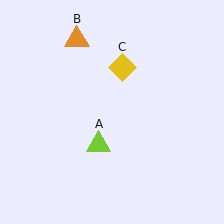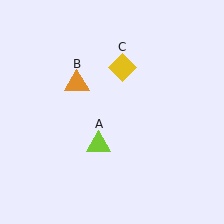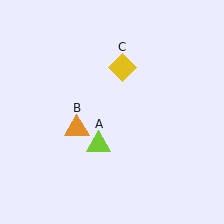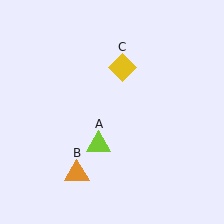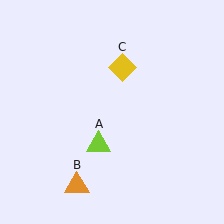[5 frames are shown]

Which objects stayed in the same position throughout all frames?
Lime triangle (object A) and yellow diamond (object C) remained stationary.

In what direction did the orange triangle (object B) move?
The orange triangle (object B) moved down.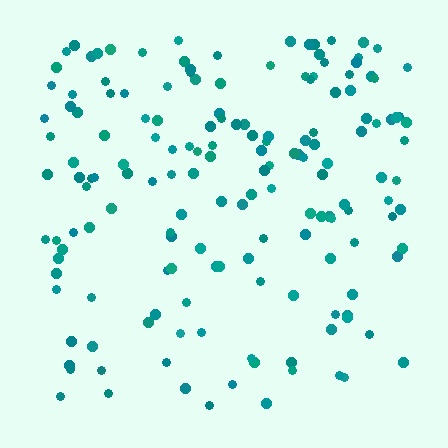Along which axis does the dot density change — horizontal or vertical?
Vertical.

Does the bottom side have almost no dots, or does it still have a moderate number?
Still a moderate number, just noticeably fewer than the top.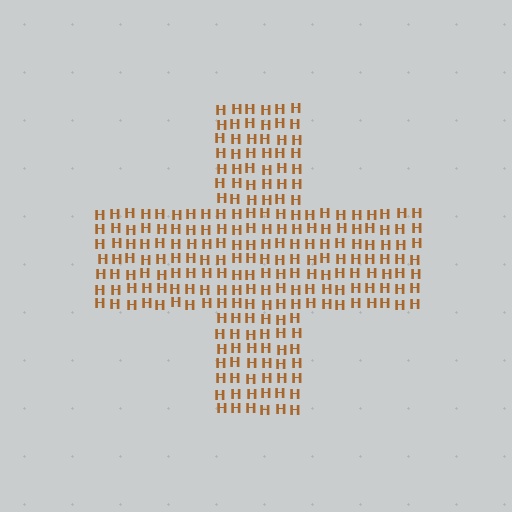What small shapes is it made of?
It is made of small letter H's.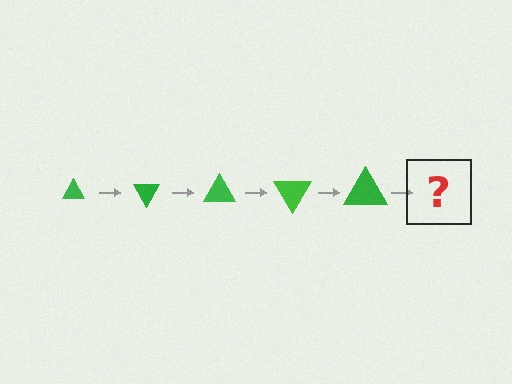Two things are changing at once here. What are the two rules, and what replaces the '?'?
The two rules are that the triangle grows larger each step and it rotates 60 degrees each step. The '?' should be a triangle, larger than the previous one and rotated 300 degrees from the start.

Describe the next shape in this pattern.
It should be a triangle, larger than the previous one and rotated 300 degrees from the start.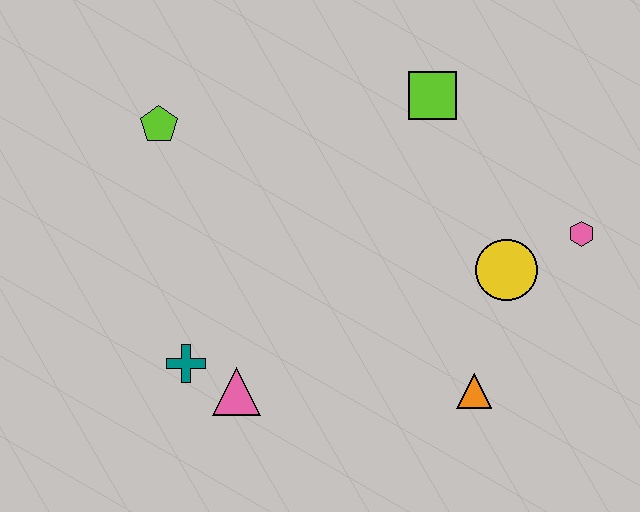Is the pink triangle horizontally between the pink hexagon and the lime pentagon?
Yes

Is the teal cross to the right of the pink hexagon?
No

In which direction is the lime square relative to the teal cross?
The lime square is above the teal cross.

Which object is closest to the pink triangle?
The teal cross is closest to the pink triangle.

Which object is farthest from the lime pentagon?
The pink hexagon is farthest from the lime pentagon.